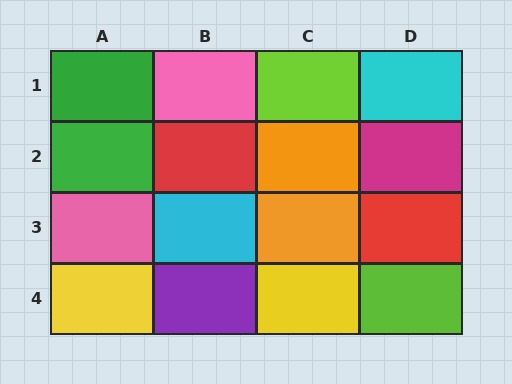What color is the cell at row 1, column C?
Lime.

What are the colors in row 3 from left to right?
Pink, cyan, orange, red.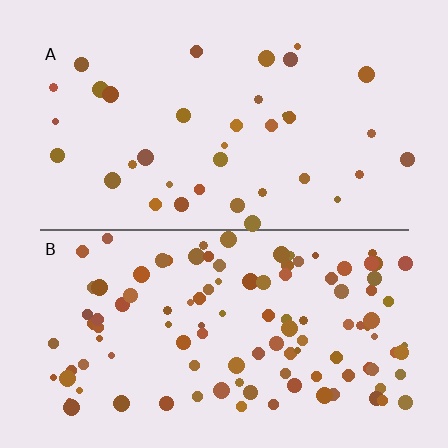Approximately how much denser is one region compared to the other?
Approximately 3.0× — region B over region A.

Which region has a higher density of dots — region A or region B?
B (the bottom).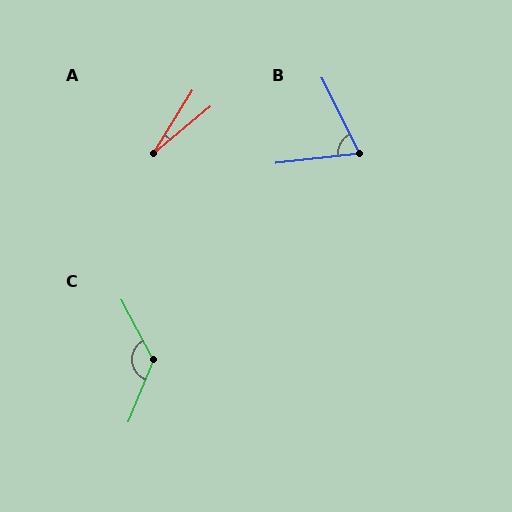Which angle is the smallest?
A, at approximately 18 degrees.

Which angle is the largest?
C, at approximately 130 degrees.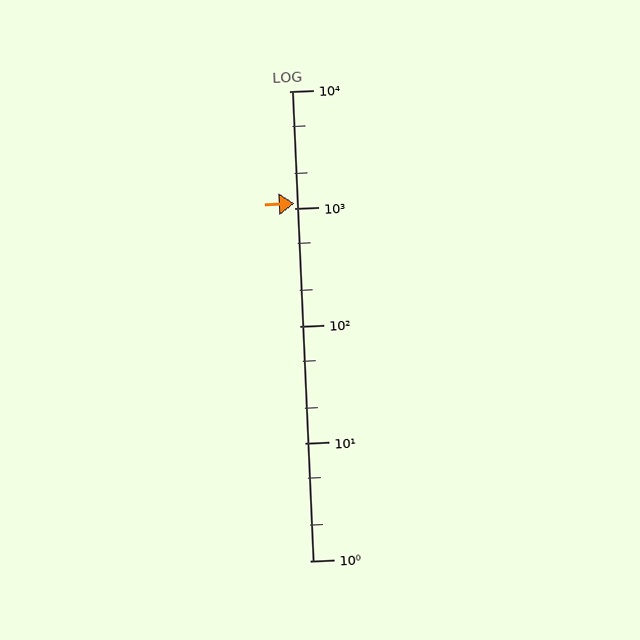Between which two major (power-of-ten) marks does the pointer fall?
The pointer is between 1000 and 10000.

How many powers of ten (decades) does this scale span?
The scale spans 4 decades, from 1 to 10000.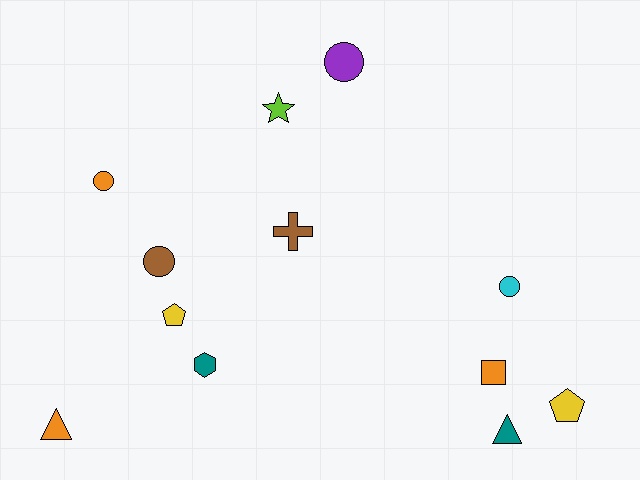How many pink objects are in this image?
There are no pink objects.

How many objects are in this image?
There are 12 objects.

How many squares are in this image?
There is 1 square.